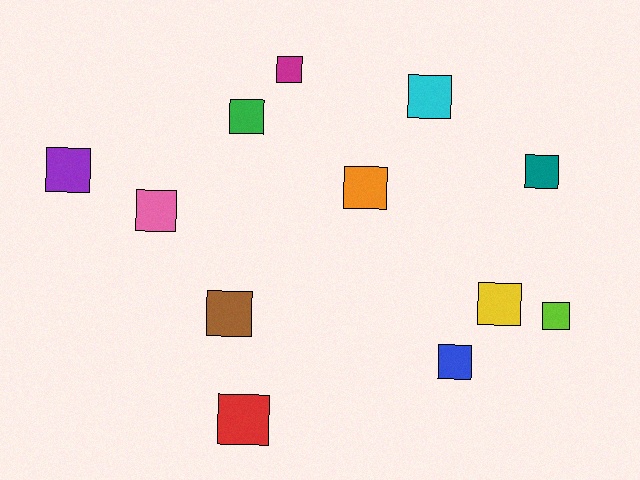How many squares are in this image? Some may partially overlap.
There are 12 squares.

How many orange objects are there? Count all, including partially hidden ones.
There is 1 orange object.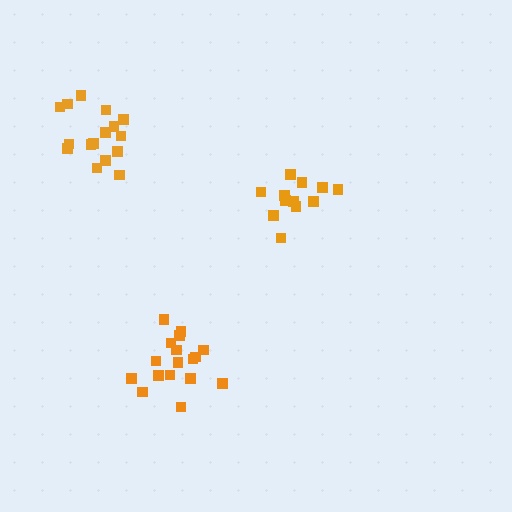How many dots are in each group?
Group 1: 17 dots, Group 2: 12 dots, Group 3: 16 dots (45 total).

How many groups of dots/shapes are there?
There are 3 groups.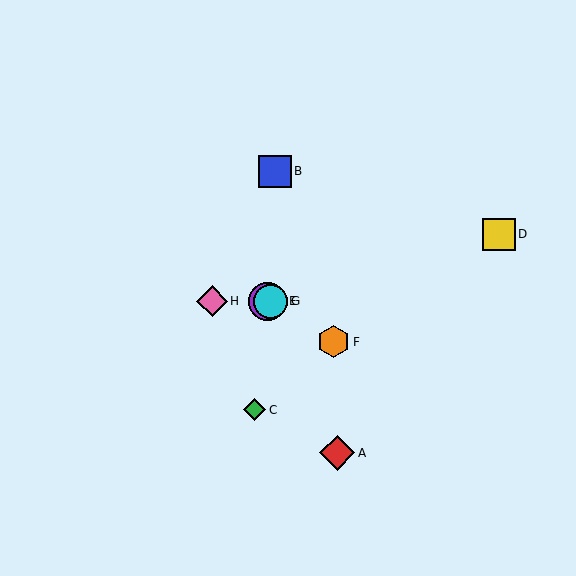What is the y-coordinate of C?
Object C is at y≈410.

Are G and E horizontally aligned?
Yes, both are at y≈301.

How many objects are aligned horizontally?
3 objects (E, G, H) are aligned horizontally.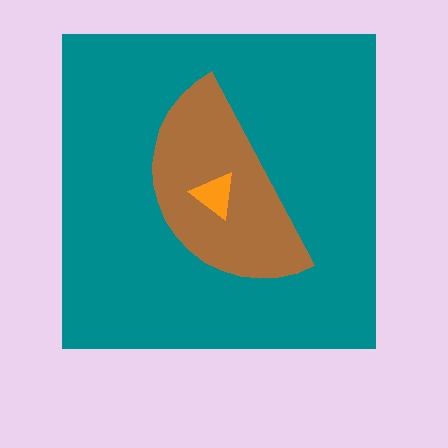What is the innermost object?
The orange triangle.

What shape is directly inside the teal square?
The brown semicircle.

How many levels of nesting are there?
3.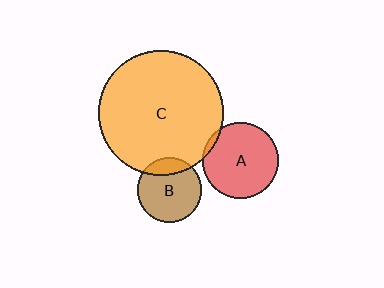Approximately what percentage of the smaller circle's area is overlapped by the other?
Approximately 20%.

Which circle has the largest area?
Circle C (orange).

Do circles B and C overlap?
Yes.